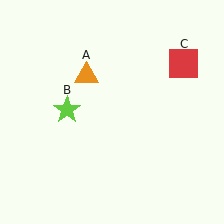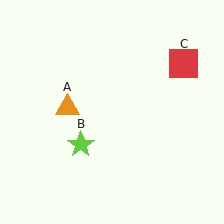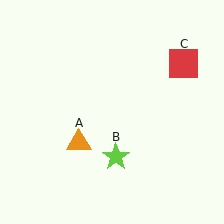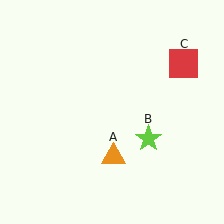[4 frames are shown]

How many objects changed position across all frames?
2 objects changed position: orange triangle (object A), lime star (object B).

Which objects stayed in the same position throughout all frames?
Red square (object C) remained stationary.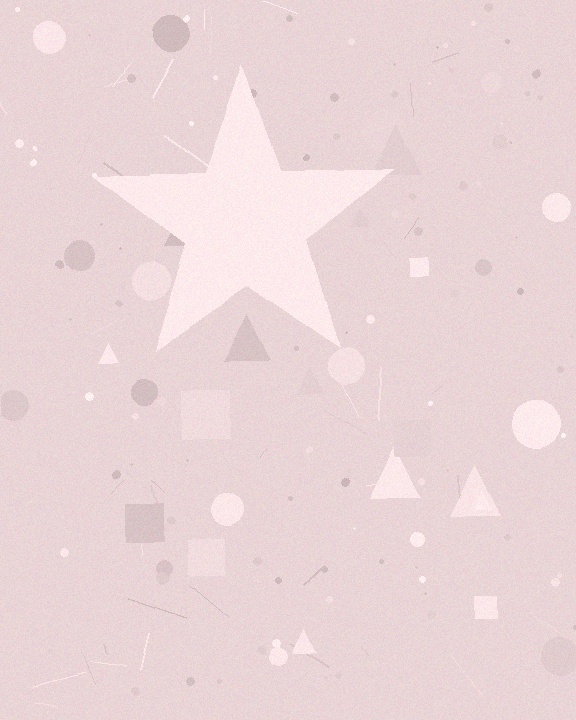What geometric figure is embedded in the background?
A star is embedded in the background.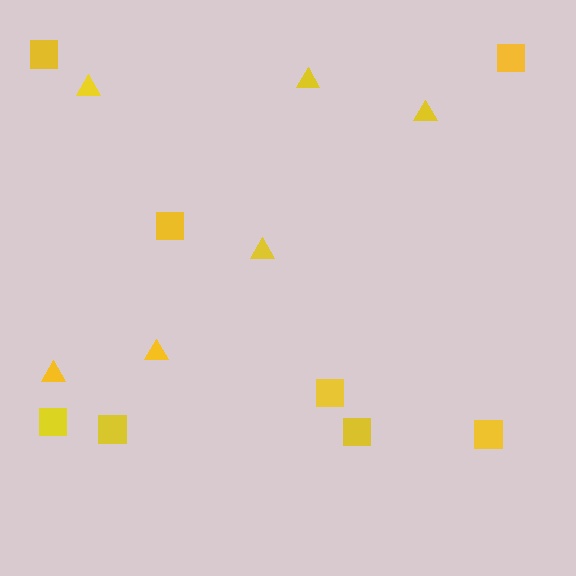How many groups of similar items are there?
There are 2 groups: one group of squares (8) and one group of triangles (6).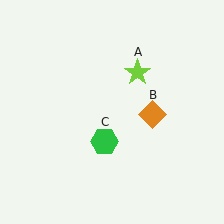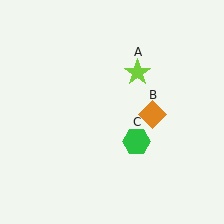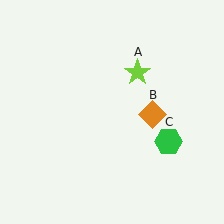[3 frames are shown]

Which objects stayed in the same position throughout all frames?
Lime star (object A) and orange diamond (object B) remained stationary.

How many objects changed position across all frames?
1 object changed position: green hexagon (object C).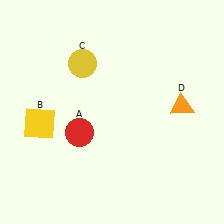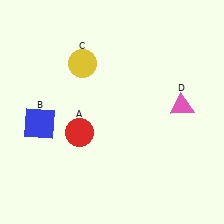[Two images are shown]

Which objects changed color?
B changed from yellow to blue. D changed from orange to pink.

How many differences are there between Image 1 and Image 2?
There are 2 differences between the two images.